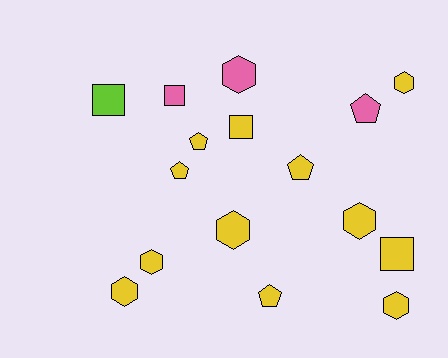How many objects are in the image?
There are 16 objects.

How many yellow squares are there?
There are 2 yellow squares.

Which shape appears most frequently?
Hexagon, with 7 objects.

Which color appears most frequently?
Yellow, with 12 objects.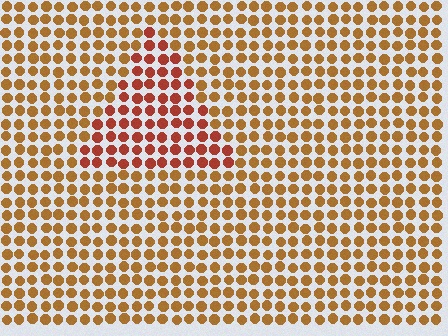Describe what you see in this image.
The image is filled with small brown elements in a uniform arrangement. A triangle-shaped region is visible where the elements are tinted to a slightly different hue, forming a subtle color boundary.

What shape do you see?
I see a triangle.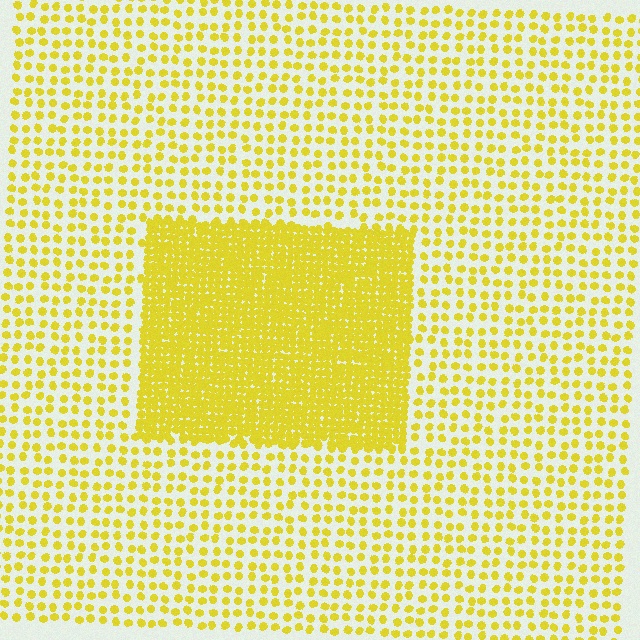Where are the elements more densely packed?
The elements are more densely packed inside the rectangle boundary.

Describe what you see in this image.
The image contains small yellow elements arranged at two different densities. A rectangle-shaped region is visible where the elements are more densely packed than the surrounding area.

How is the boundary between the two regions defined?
The boundary is defined by a change in element density (approximately 3.0x ratio). All elements are the same color, size, and shape.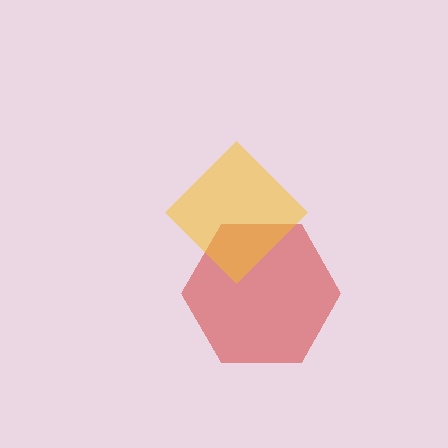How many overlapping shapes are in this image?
There are 2 overlapping shapes in the image.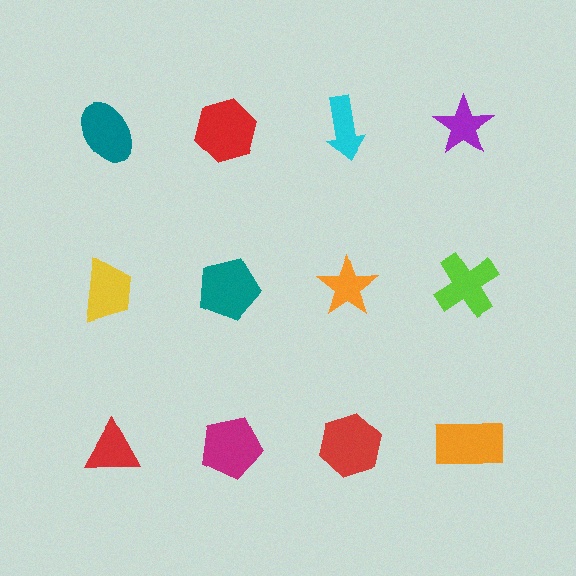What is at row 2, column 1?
A yellow trapezoid.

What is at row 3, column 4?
An orange rectangle.